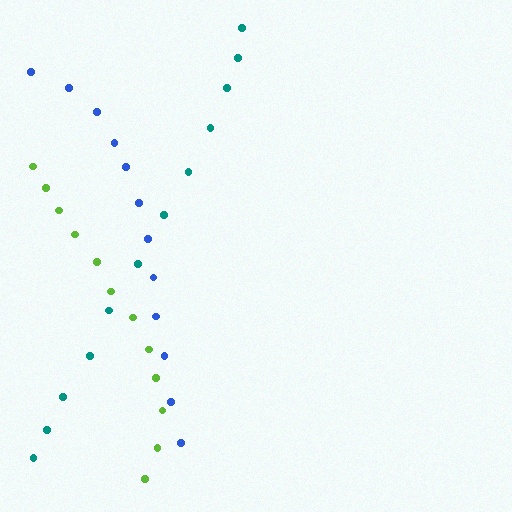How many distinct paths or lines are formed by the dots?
There are 3 distinct paths.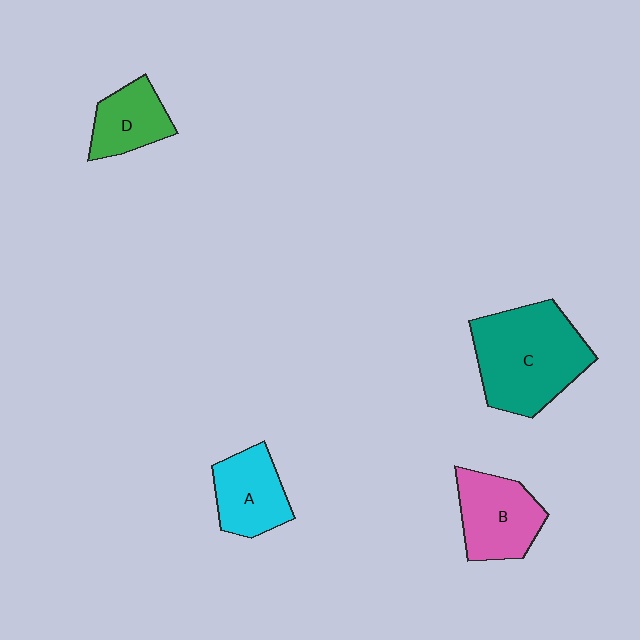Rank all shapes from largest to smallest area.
From largest to smallest: C (teal), B (pink), A (cyan), D (green).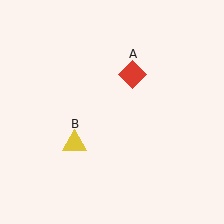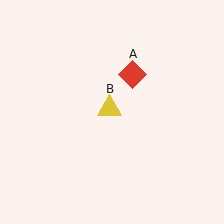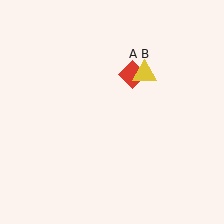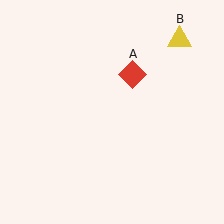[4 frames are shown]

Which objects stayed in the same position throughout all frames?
Red diamond (object A) remained stationary.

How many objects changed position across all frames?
1 object changed position: yellow triangle (object B).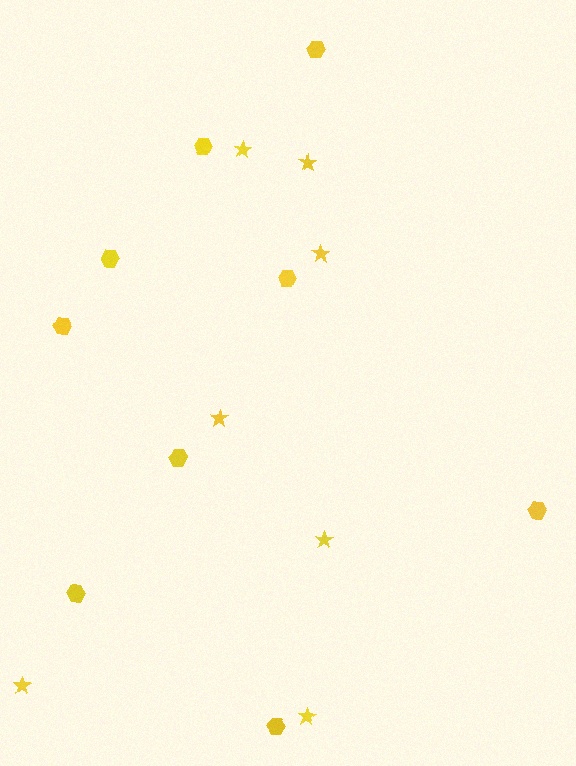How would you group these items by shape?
There are 2 groups: one group of hexagons (9) and one group of stars (7).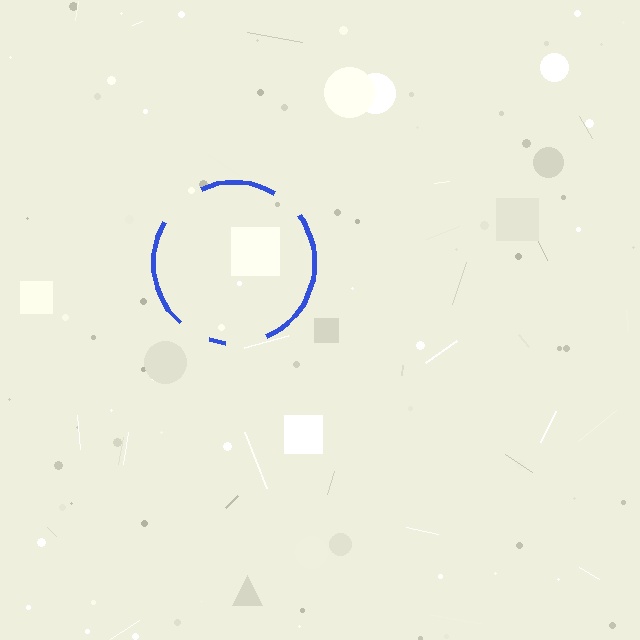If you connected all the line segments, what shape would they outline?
They would outline a circle.